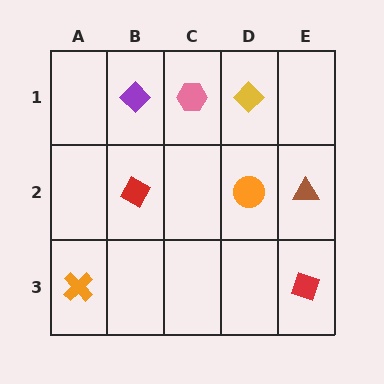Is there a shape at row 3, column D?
No, that cell is empty.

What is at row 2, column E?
A brown triangle.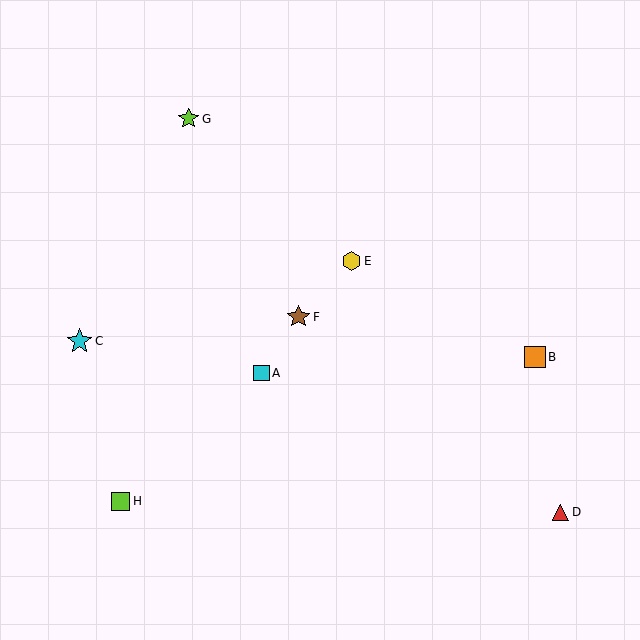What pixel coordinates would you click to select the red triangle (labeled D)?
Click at (561, 512) to select the red triangle D.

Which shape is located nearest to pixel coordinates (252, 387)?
The cyan square (labeled A) at (261, 373) is nearest to that location.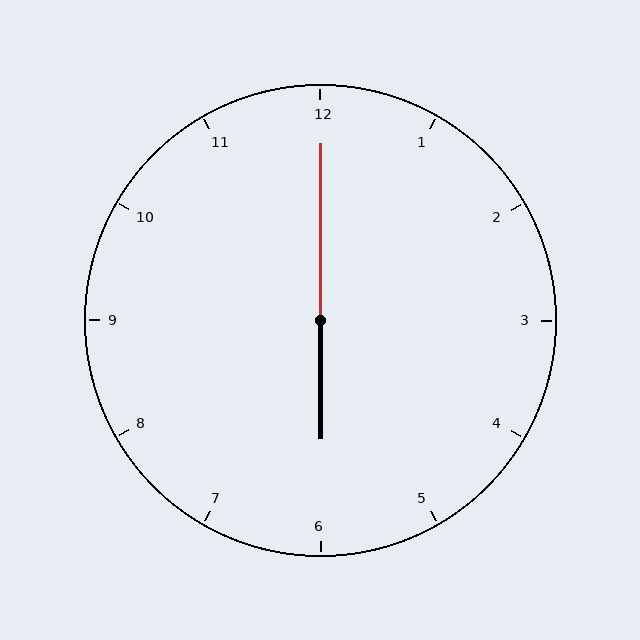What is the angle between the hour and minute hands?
Approximately 180 degrees.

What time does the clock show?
6:00.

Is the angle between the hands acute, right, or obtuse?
It is obtuse.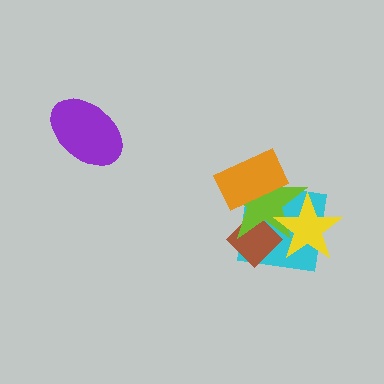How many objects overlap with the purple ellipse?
0 objects overlap with the purple ellipse.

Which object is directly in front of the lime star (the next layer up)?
The orange rectangle is directly in front of the lime star.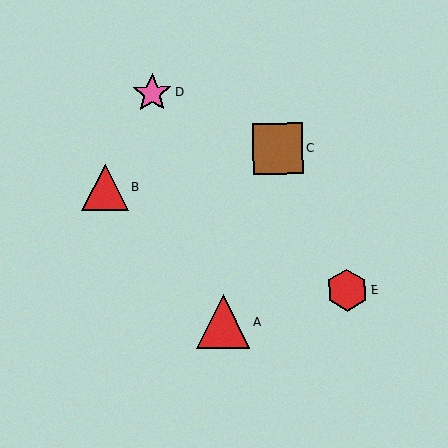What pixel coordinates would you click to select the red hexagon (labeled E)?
Click at (347, 290) to select the red hexagon E.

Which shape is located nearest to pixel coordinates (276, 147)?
The brown square (labeled C) at (278, 149) is nearest to that location.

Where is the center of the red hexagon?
The center of the red hexagon is at (347, 290).